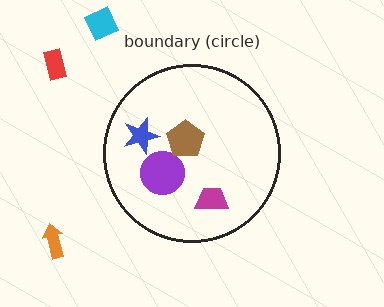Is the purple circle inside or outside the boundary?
Inside.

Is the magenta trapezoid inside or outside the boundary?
Inside.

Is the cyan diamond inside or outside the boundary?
Outside.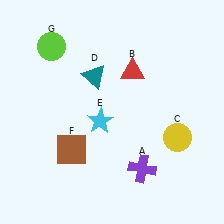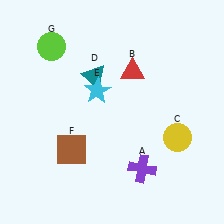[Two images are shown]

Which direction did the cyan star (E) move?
The cyan star (E) moved up.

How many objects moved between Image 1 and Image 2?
1 object moved between the two images.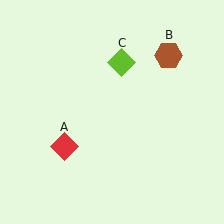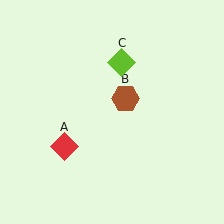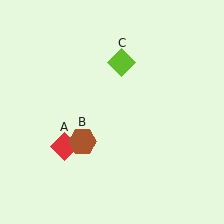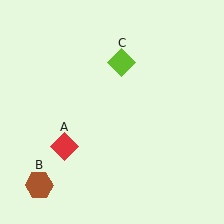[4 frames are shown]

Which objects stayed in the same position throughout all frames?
Red diamond (object A) and lime diamond (object C) remained stationary.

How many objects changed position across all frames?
1 object changed position: brown hexagon (object B).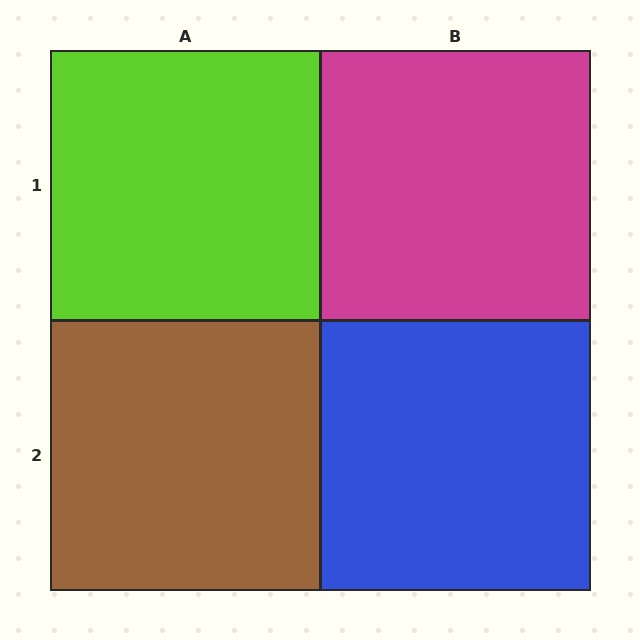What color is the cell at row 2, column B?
Blue.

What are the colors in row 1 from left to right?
Lime, magenta.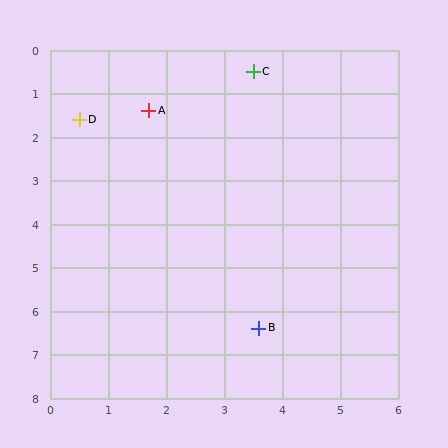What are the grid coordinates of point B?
Point B is at approximately (3.6, 6.4).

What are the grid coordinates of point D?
Point D is at approximately (0.5, 1.6).